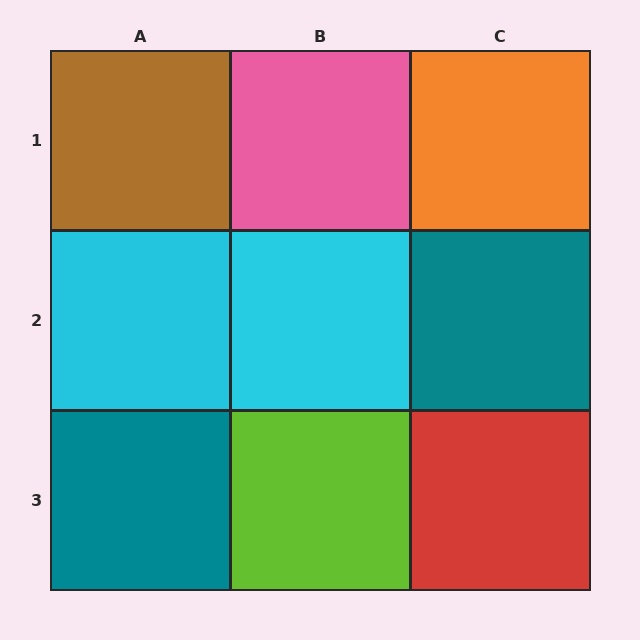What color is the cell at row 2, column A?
Cyan.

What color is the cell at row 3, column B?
Lime.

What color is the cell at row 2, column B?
Cyan.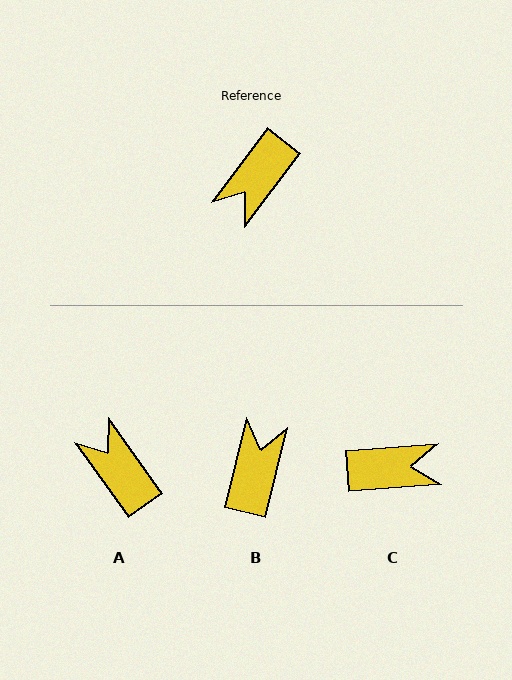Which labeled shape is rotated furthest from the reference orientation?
B, about 157 degrees away.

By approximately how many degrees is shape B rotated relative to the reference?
Approximately 157 degrees clockwise.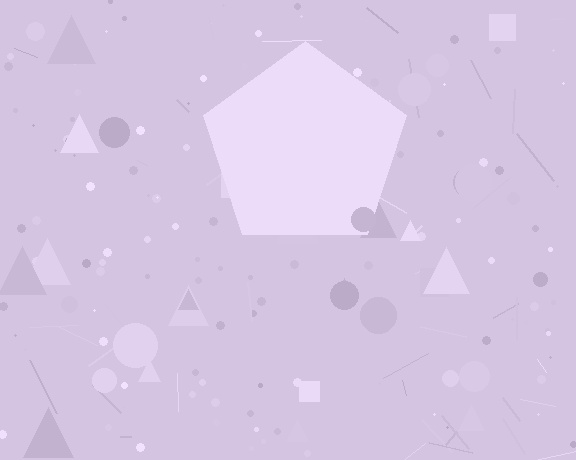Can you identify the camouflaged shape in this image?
The camouflaged shape is a pentagon.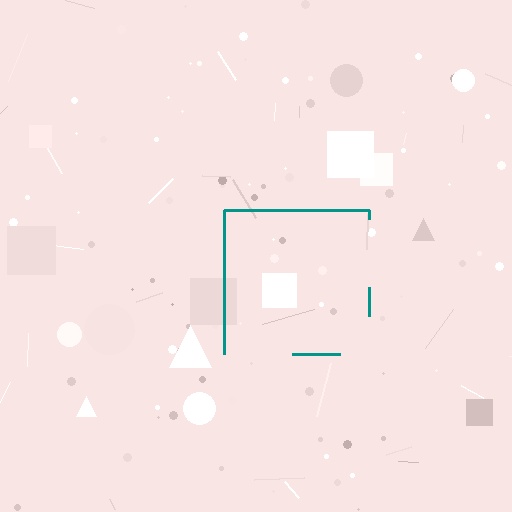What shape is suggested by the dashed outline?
The dashed outline suggests a square.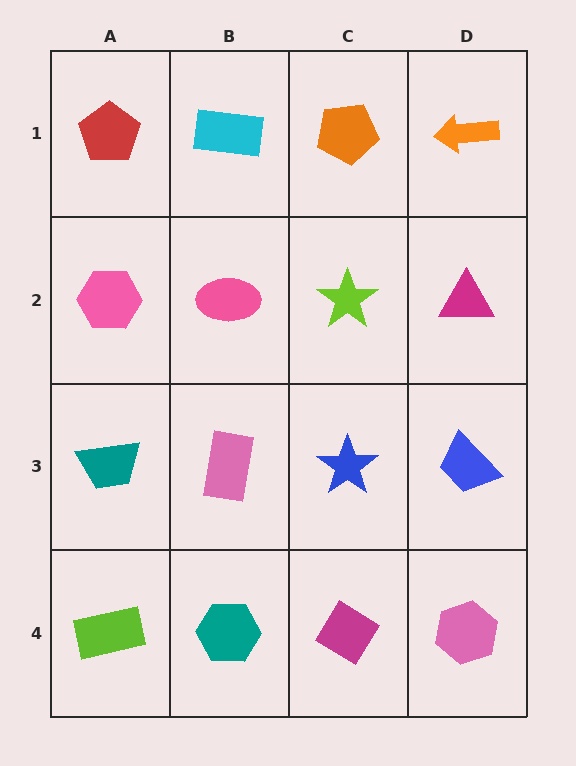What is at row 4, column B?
A teal hexagon.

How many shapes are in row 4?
4 shapes.